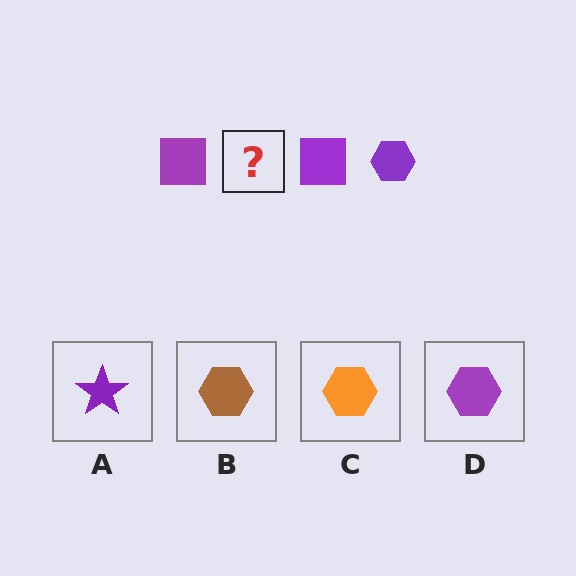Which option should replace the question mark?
Option D.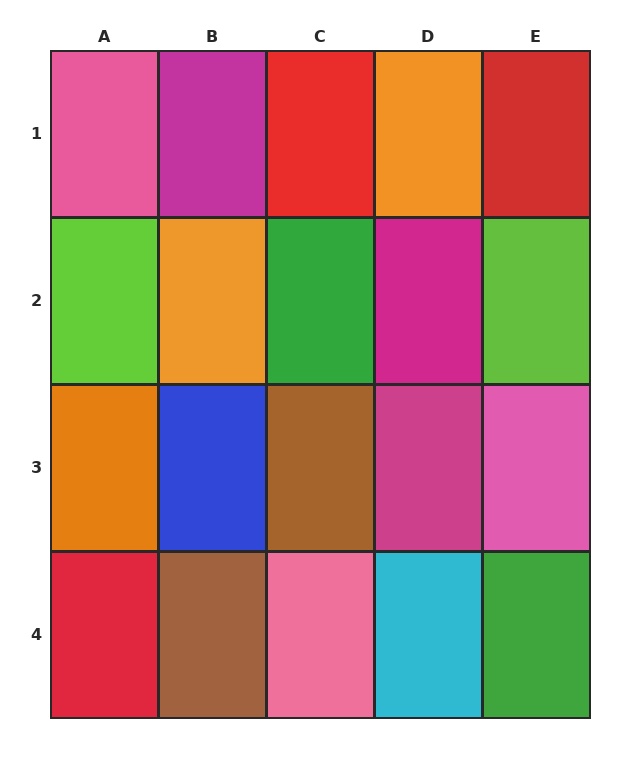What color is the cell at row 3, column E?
Pink.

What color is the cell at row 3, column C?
Brown.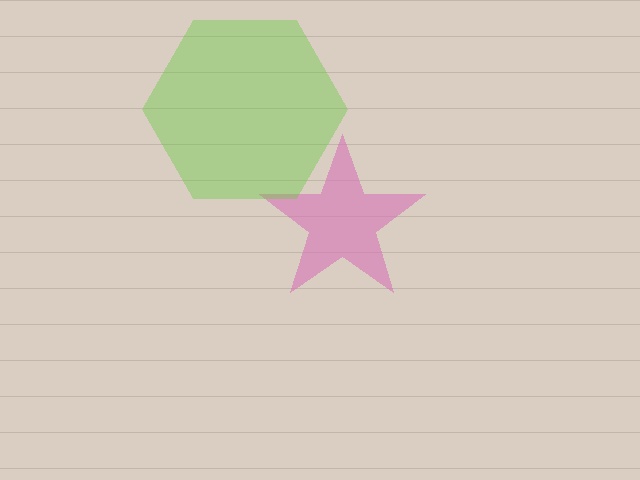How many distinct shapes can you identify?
There are 2 distinct shapes: a pink star, a lime hexagon.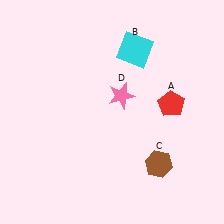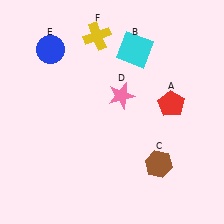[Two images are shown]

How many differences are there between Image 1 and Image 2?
There are 2 differences between the two images.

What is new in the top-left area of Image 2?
A blue circle (E) was added in the top-left area of Image 2.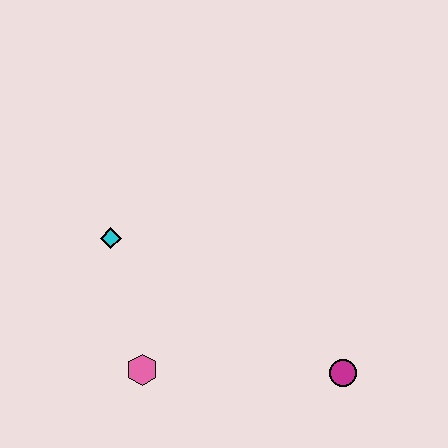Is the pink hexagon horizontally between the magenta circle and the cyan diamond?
Yes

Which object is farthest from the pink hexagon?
The magenta circle is farthest from the pink hexagon.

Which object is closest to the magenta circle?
The pink hexagon is closest to the magenta circle.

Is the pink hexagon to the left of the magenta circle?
Yes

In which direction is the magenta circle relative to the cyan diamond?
The magenta circle is to the right of the cyan diamond.